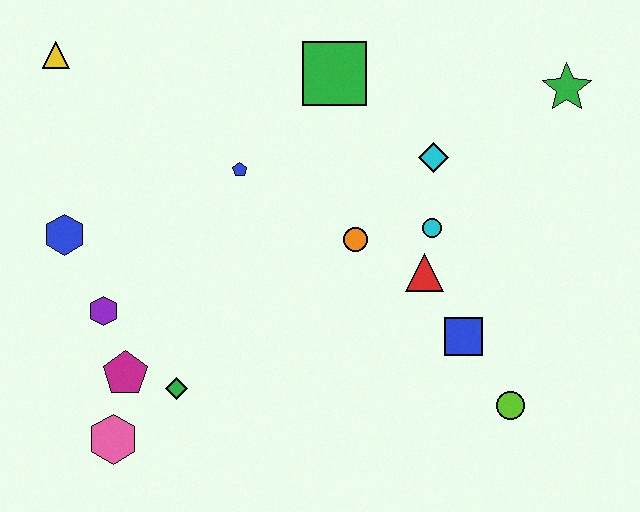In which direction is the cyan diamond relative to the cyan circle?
The cyan diamond is above the cyan circle.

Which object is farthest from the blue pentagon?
The lime circle is farthest from the blue pentagon.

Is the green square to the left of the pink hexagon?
No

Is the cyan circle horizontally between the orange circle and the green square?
No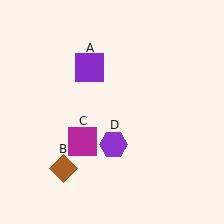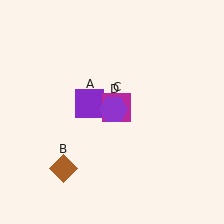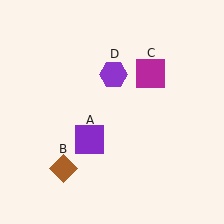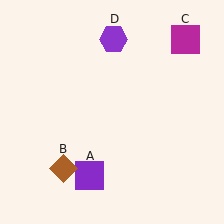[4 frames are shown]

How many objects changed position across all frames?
3 objects changed position: purple square (object A), magenta square (object C), purple hexagon (object D).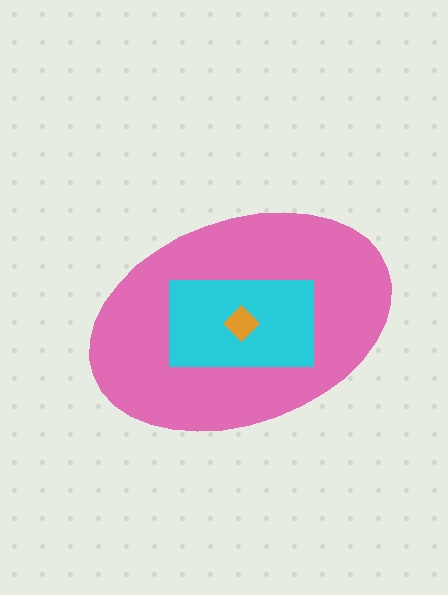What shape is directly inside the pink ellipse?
The cyan rectangle.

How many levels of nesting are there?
3.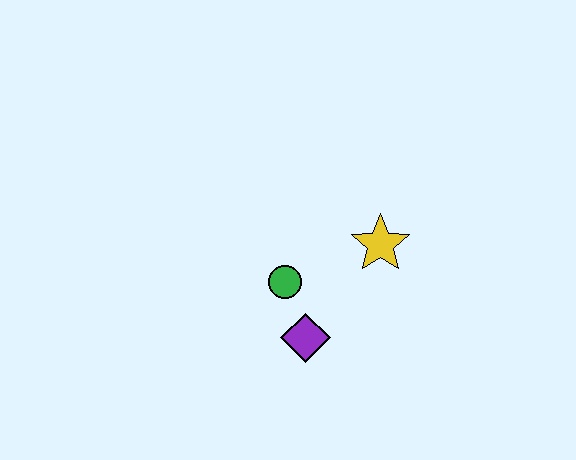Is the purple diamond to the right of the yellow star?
No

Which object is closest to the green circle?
The purple diamond is closest to the green circle.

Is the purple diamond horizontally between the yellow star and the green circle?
Yes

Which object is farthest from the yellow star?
The purple diamond is farthest from the yellow star.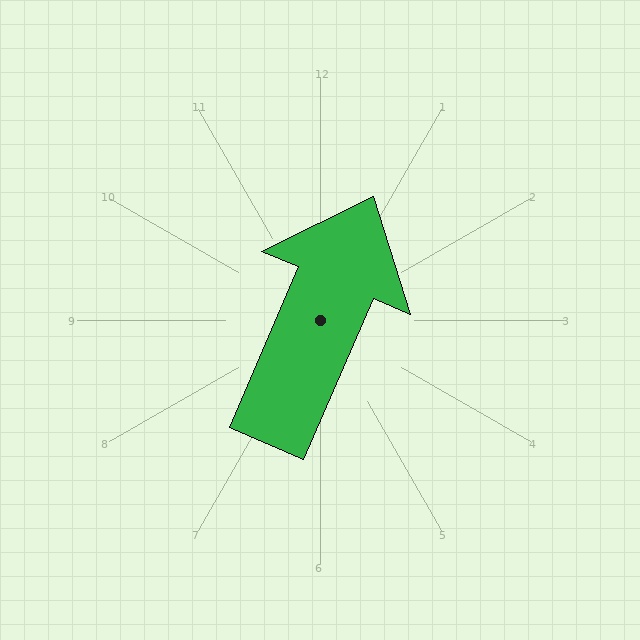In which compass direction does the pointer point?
Northeast.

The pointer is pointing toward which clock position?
Roughly 1 o'clock.